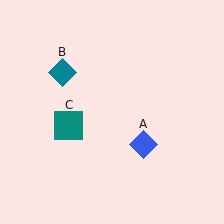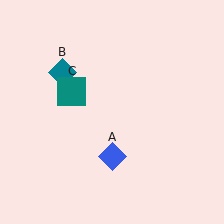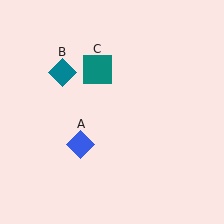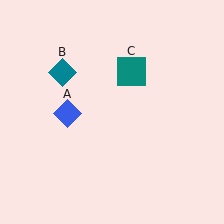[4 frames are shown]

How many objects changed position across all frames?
2 objects changed position: blue diamond (object A), teal square (object C).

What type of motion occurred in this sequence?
The blue diamond (object A), teal square (object C) rotated clockwise around the center of the scene.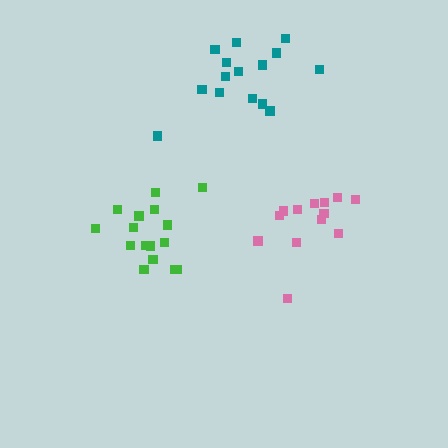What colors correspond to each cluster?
The clusters are colored: teal, pink, green.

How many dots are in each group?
Group 1: 15 dots, Group 2: 13 dots, Group 3: 16 dots (44 total).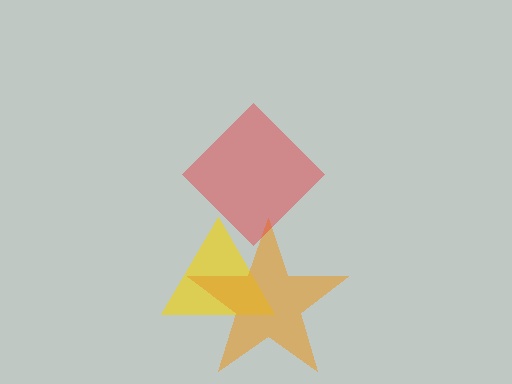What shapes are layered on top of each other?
The layered shapes are: a yellow triangle, an orange star, a red diamond.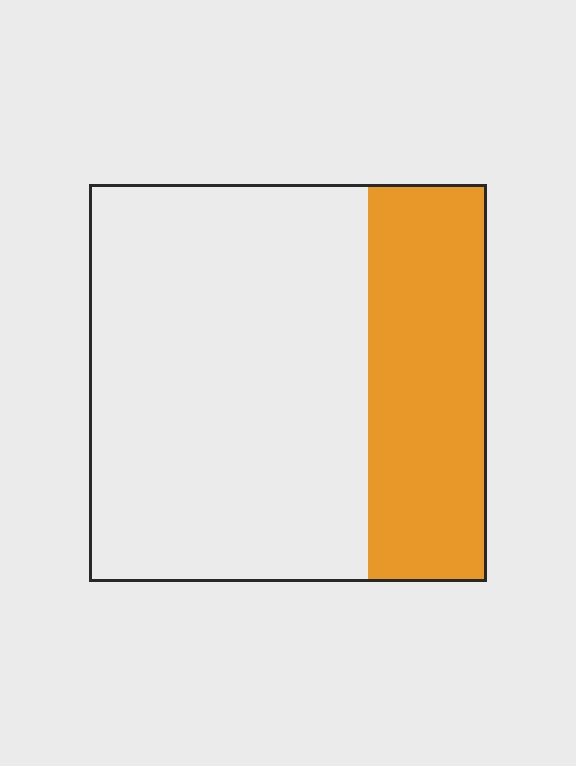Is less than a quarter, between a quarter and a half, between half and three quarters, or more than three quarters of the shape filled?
Between a quarter and a half.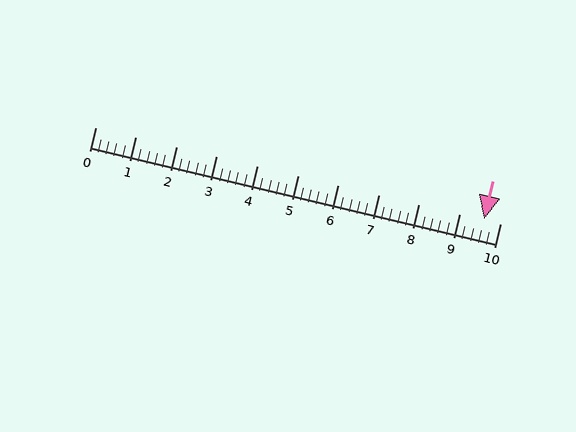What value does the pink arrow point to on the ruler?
The pink arrow points to approximately 9.6.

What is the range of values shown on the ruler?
The ruler shows values from 0 to 10.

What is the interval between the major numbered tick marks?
The major tick marks are spaced 1 units apart.